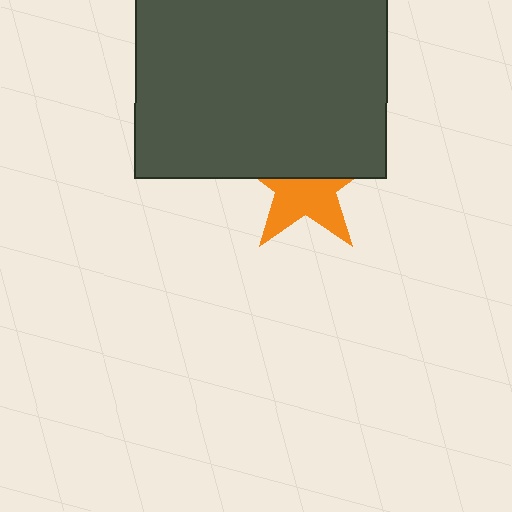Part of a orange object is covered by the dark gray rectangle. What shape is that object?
It is a star.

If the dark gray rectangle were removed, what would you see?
You would see the complete orange star.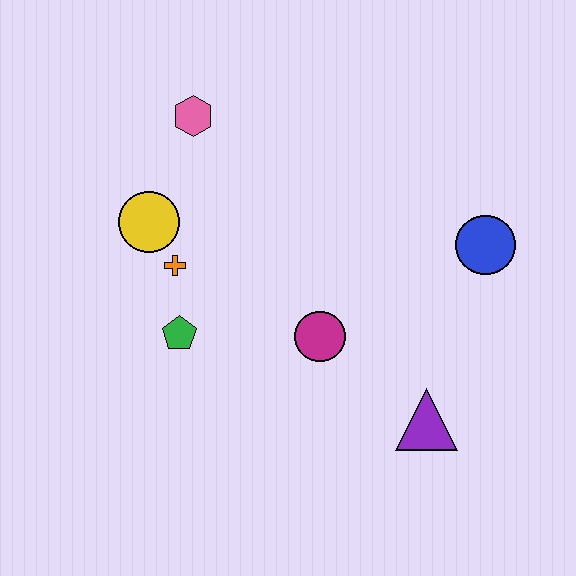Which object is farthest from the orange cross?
The blue circle is farthest from the orange cross.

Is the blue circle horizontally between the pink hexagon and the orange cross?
No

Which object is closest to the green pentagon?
The orange cross is closest to the green pentagon.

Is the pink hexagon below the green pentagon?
No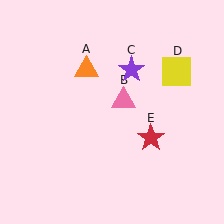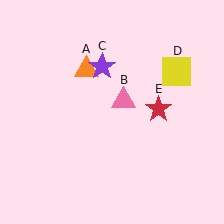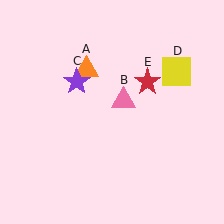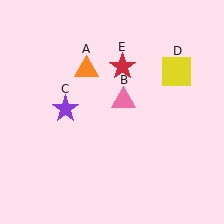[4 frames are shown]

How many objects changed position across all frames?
2 objects changed position: purple star (object C), red star (object E).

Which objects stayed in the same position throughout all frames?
Orange triangle (object A) and pink triangle (object B) and yellow square (object D) remained stationary.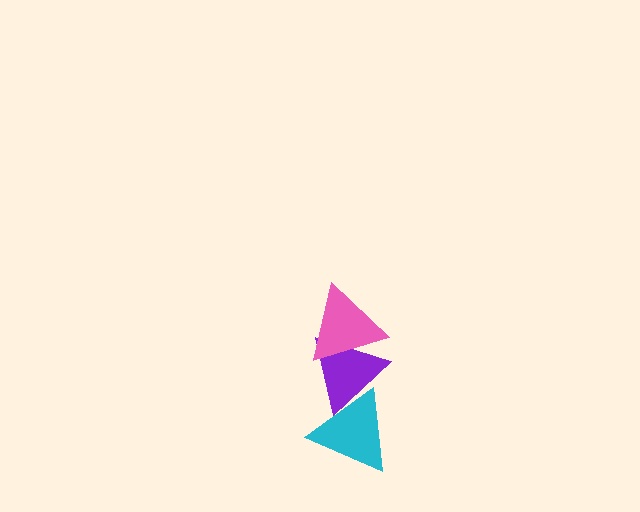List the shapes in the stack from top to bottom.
From top to bottom: the pink triangle, the purple triangle, the cyan triangle.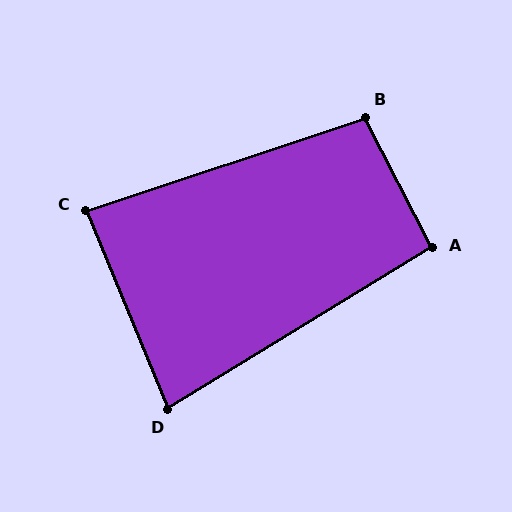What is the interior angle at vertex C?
Approximately 86 degrees (approximately right).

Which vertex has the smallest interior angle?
D, at approximately 81 degrees.